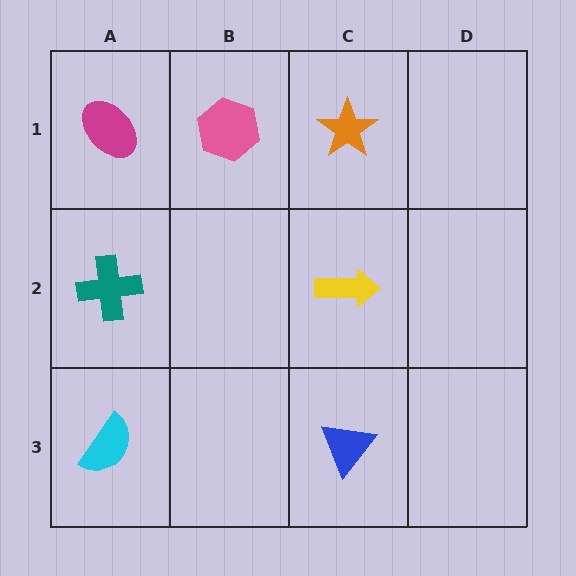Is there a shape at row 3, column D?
No, that cell is empty.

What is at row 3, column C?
A blue triangle.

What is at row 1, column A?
A magenta ellipse.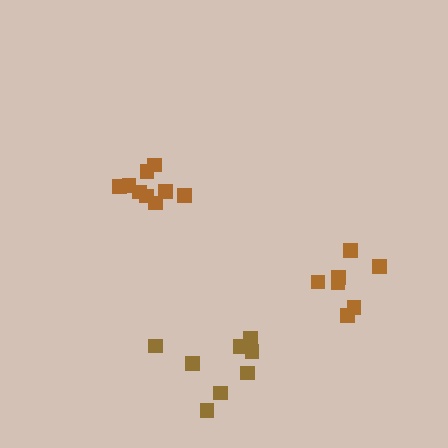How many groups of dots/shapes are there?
There are 3 groups.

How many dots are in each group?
Group 1: 9 dots, Group 2: 7 dots, Group 3: 8 dots (24 total).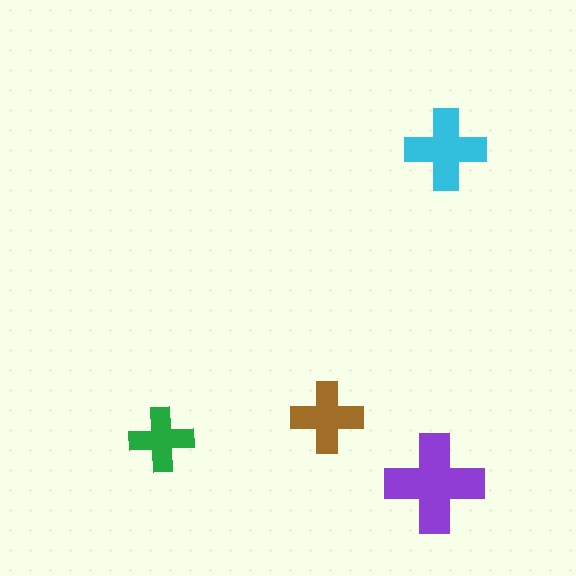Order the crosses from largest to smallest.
the purple one, the cyan one, the brown one, the green one.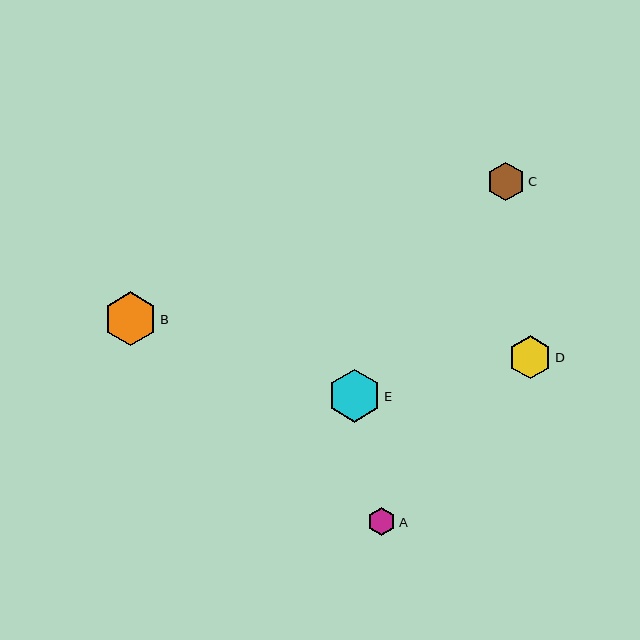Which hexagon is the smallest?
Hexagon A is the smallest with a size of approximately 28 pixels.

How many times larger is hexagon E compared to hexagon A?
Hexagon E is approximately 1.9 times the size of hexagon A.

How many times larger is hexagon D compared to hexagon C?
Hexagon D is approximately 1.1 times the size of hexagon C.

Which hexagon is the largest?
Hexagon B is the largest with a size of approximately 54 pixels.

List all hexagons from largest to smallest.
From largest to smallest: B, E, D, C, A.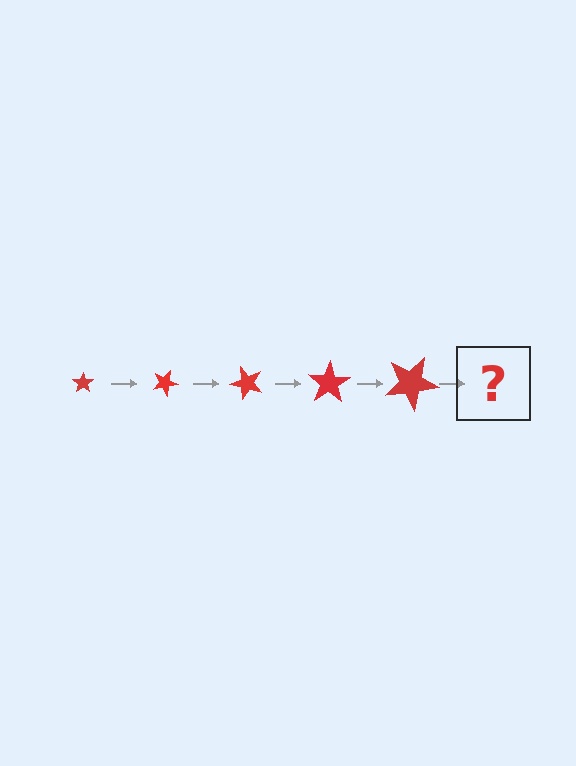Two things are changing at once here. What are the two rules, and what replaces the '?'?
The two rules are that the star grows larger each step and it rotates 25 degrees each step. The '?' should be a star, larger than the previous one and rotated 125 degrees from the start.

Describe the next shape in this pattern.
It should be a star, larger than the previous one and rotated 125 degrees from the start.